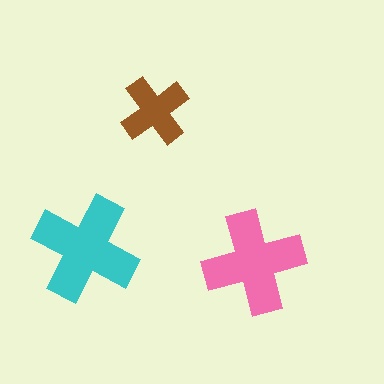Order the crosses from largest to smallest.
the cyan one, the pink one, the brown one.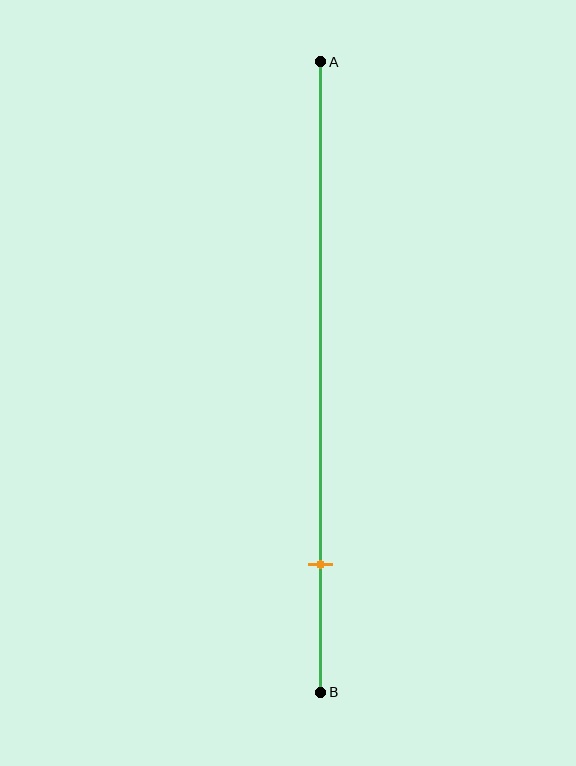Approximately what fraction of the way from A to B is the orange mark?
The orange mark is approximately 80% of the way from A to B.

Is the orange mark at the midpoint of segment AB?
No, the mark is at about 80% from A, not at the 50% midpoint.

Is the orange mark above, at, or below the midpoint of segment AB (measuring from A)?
The orange mark is below the midpoint of segment AB.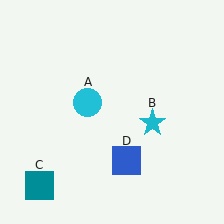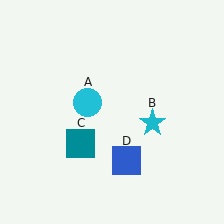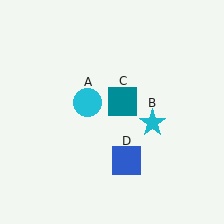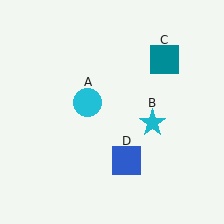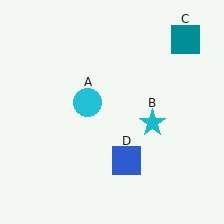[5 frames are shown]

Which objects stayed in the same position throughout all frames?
Cyan circle (object A) and cyan star (object B) and blue square (object D) remained stationary.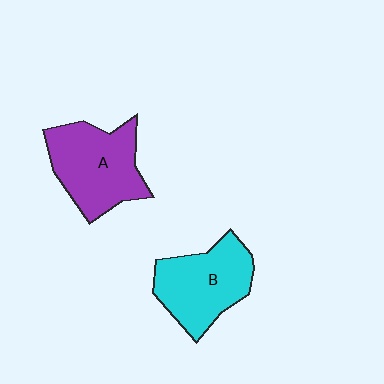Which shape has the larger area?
Shape A (purple).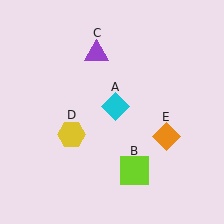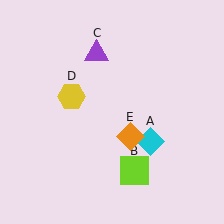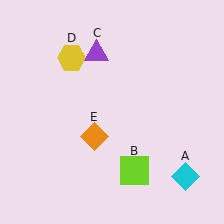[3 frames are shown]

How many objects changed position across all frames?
3 objects changed position: cyan diamond (object A), yellow hexagon (object D), orange diamond (object E).